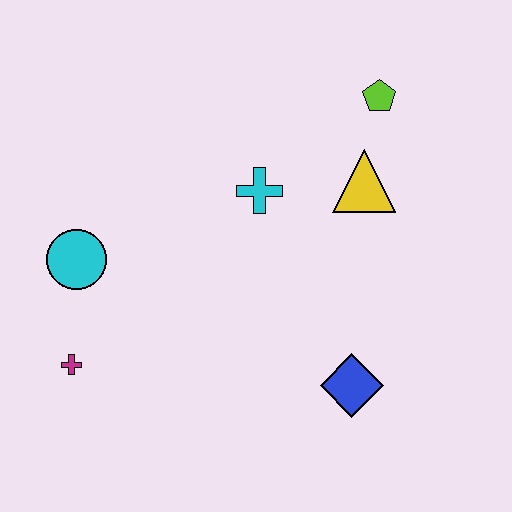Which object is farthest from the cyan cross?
The magenta cross is farthest from the cyan cross.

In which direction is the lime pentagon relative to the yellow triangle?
The lime pentagon is above the yellow triangle.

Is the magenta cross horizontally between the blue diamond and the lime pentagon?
No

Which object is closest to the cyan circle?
The magenta cross is closest to the cyan circle.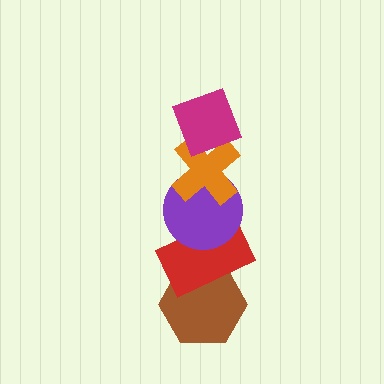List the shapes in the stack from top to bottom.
From top to bottom: the magenta diamond, the orange cross, the purple circle, the red rectangle, the brown hexagon.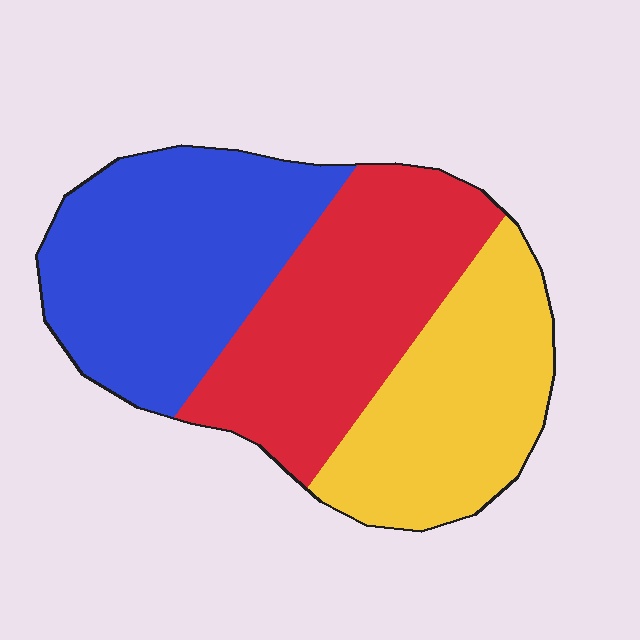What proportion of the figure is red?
Red takes up between a third and a half of the figure.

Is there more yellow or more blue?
Blue.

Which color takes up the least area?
Yellow, at roughly 30%.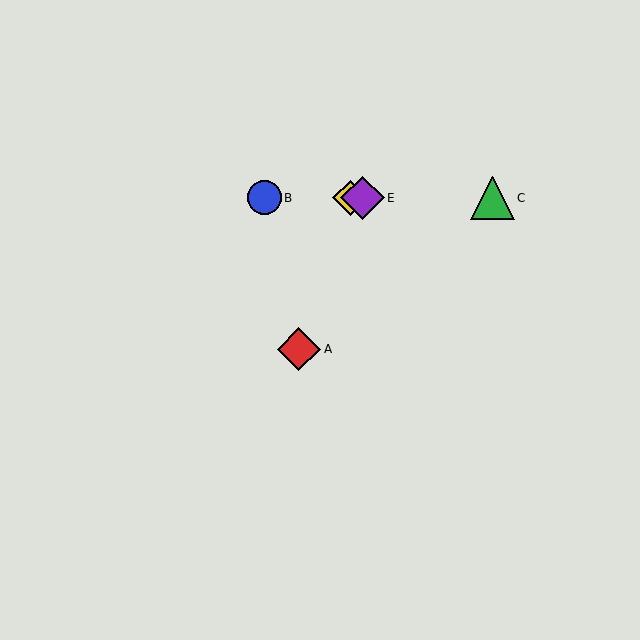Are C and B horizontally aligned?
Yes, both are at y≈198.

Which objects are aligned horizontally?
Objects B, C, D, E are aligned horizontally.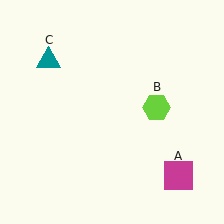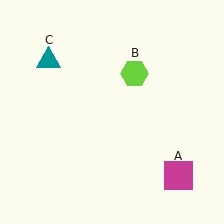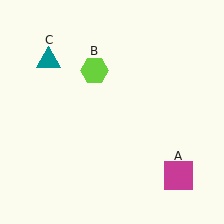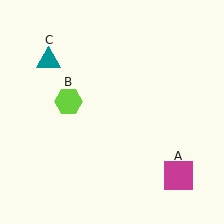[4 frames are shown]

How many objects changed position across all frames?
1 object changed position: lime hexagon (object B).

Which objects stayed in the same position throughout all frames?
Magenta square (object A) and teal triangle (object C) remained stationary.